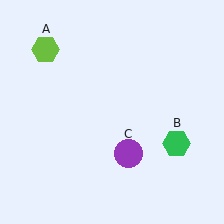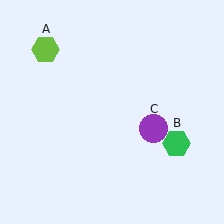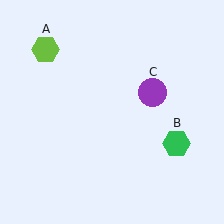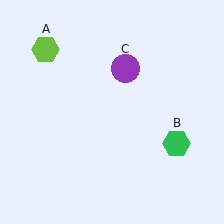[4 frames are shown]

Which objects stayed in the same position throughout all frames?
Lime hexagon (object A) and green hexagon (object B) remained stationary.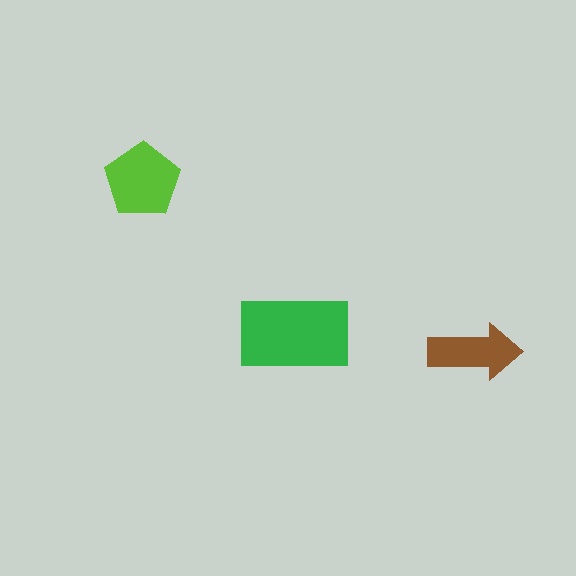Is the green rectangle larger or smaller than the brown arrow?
Larger.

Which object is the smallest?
The brown arrow.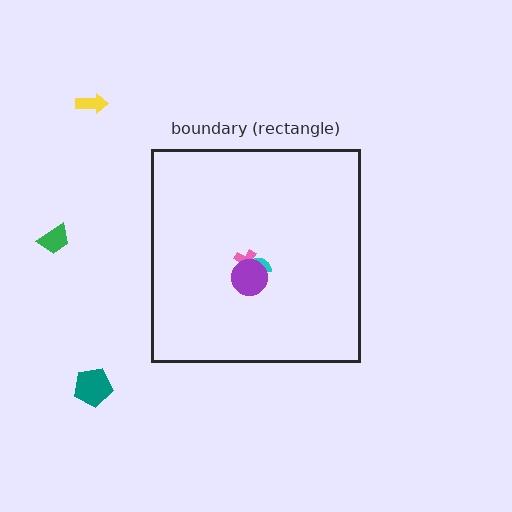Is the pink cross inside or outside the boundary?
Inside.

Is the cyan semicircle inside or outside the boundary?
Inside.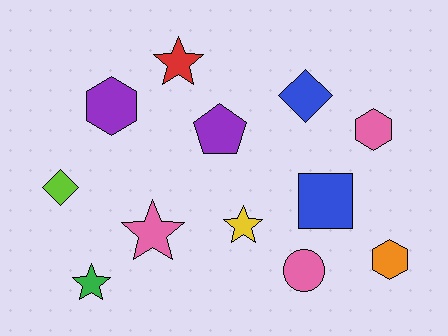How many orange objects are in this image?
There is 1 orange object.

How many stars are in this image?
There are 4 stars.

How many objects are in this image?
There are 12 objects.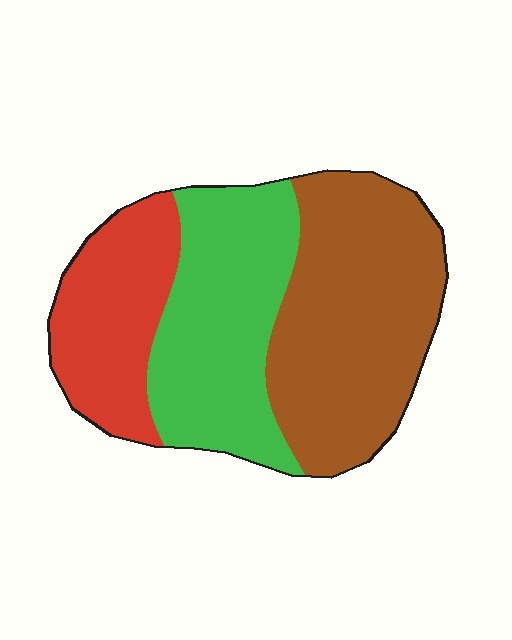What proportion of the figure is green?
Green takes up about one third (1/3) of the figure.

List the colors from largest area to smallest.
From largest to smallest: brown, green, red.